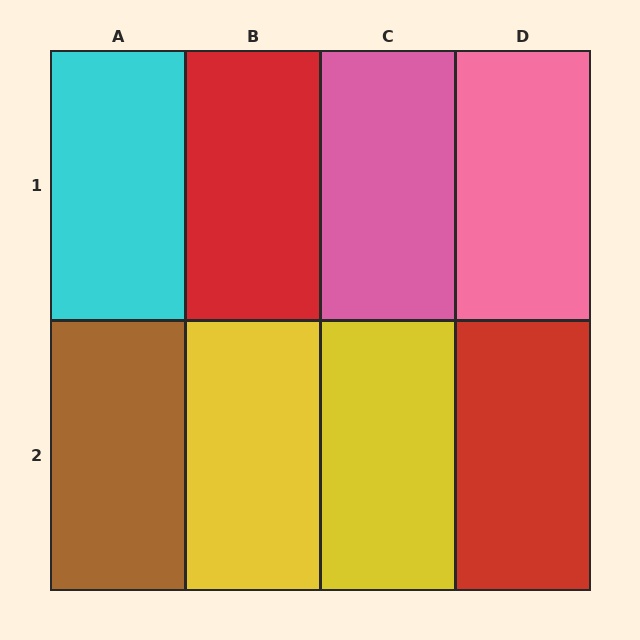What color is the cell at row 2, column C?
Yellow.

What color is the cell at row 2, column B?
Yellow.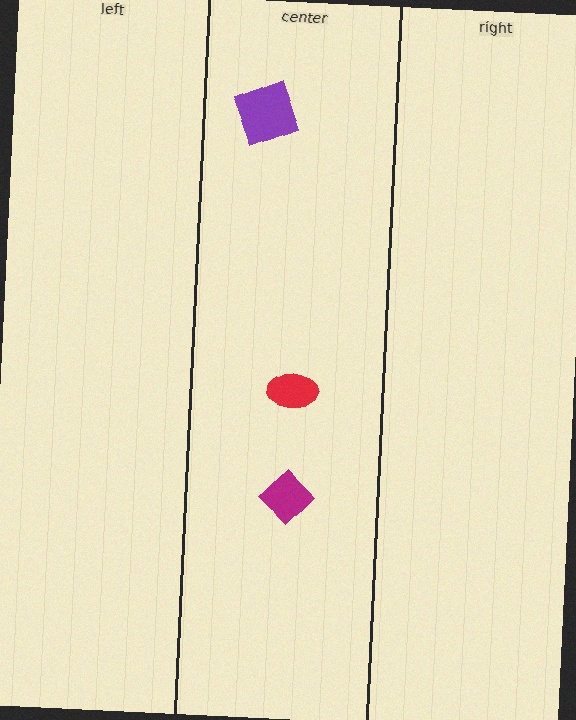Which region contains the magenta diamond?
The center region.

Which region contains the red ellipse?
The center region.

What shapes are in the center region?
The magenta diamond, the red ellipse, the purple square.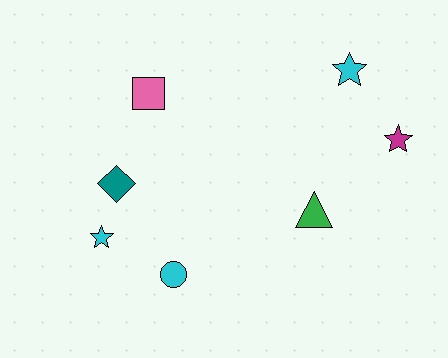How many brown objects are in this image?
There are no brown objects.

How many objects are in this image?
There are 7 objects.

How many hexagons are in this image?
There are no hexagons.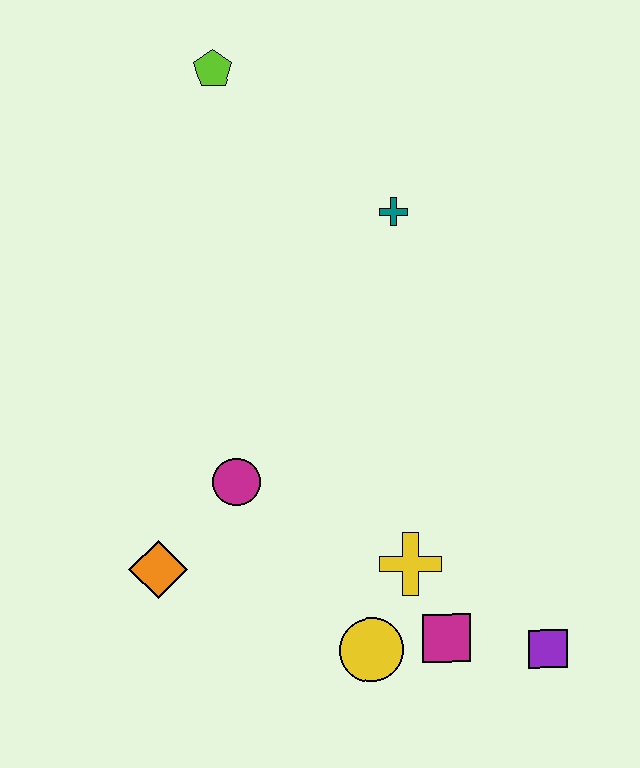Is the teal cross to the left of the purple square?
Yes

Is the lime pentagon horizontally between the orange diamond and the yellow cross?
Yes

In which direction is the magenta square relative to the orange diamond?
The magenta square is to the right of the orange diamond.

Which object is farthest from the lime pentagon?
The purple square is farthest from the lime pentagon.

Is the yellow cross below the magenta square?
No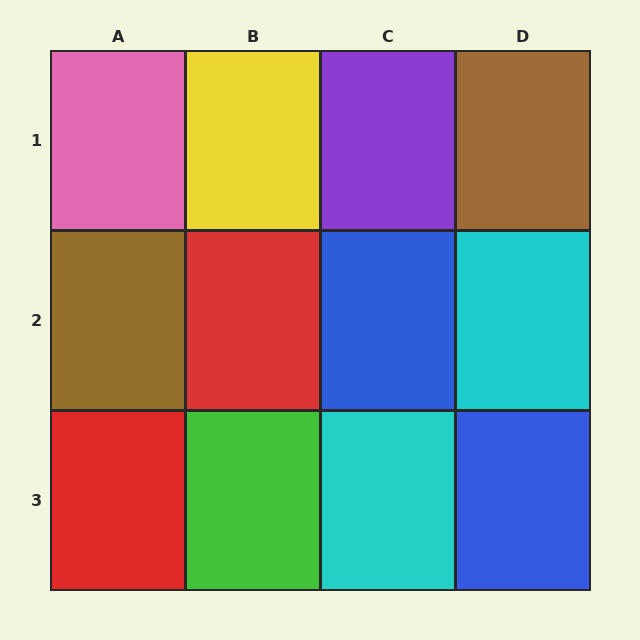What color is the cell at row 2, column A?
Brown.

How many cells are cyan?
2 cells are cyan.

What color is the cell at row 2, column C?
Blue.